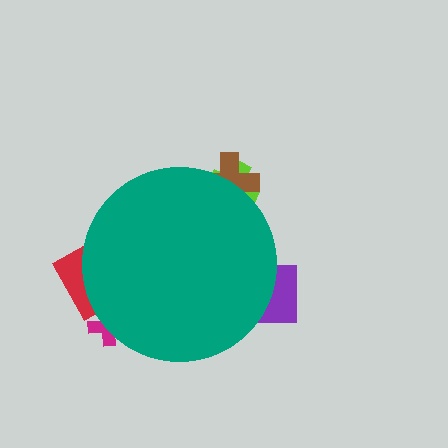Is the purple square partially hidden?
Yes, the purple square is partially hidden behind the teal circle.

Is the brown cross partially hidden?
Yes, the brown cross is partially hidden behind the teal circle.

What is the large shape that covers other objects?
A teal circle.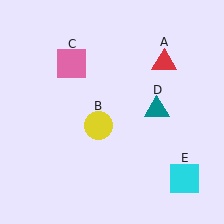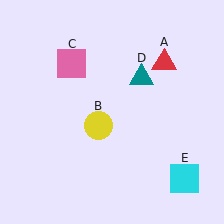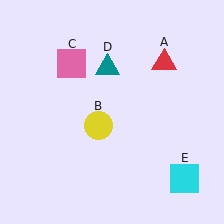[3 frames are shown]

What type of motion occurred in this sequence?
The teal triangle (object D) rotated counterclockwise around the center of the scene.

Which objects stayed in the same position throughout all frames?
Red triangle (object A) and yellow circle (object B) and pink square (object C) and cyan square (object E) remained stationary.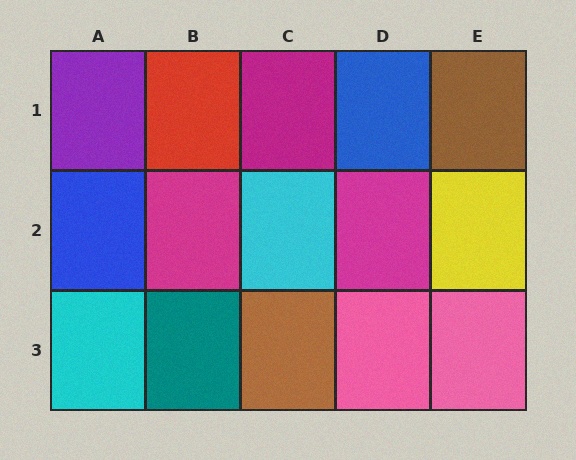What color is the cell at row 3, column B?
Teal.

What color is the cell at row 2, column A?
Blue.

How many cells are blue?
2 cells are blue.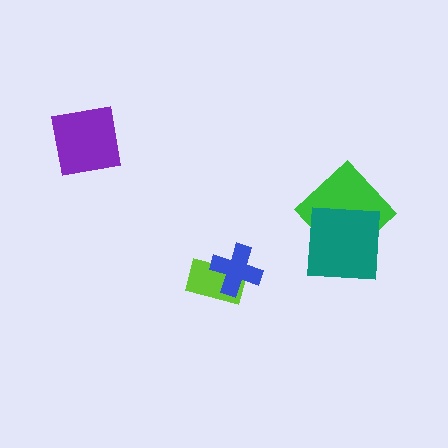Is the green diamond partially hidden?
Yes, it is partially covered by another shape.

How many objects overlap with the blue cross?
1 object overlaps with the blue cross.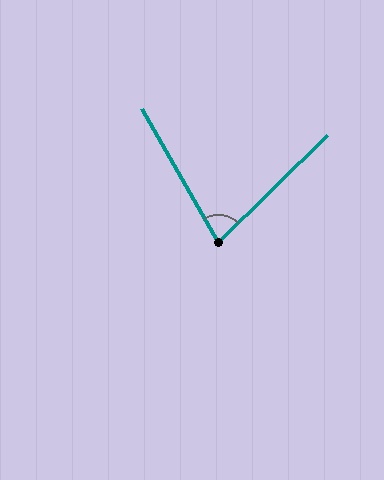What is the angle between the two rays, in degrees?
Approximately 75 degrees.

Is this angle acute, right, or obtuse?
It is acute.